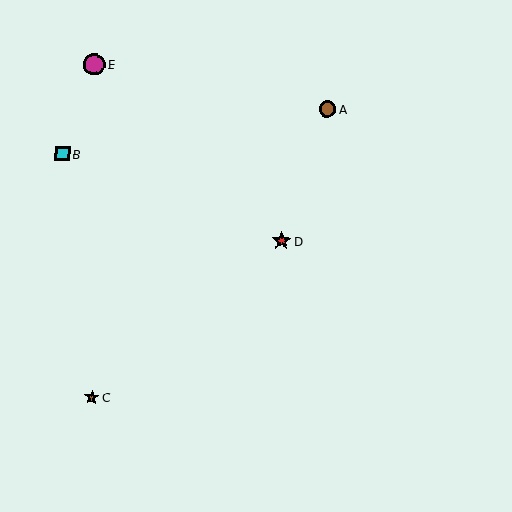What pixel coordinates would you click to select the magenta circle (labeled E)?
Click at (94, 64) to select the magenta circle E.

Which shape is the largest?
The magenta circle (labeled E) is the largest.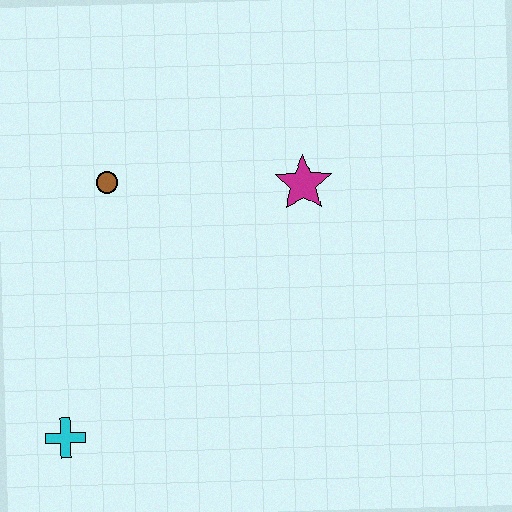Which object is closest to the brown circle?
The magenta star is closest to the brown circle.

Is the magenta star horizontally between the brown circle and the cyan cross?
No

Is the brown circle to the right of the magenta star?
No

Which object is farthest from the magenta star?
The cyan cross is farthest from the magenta star.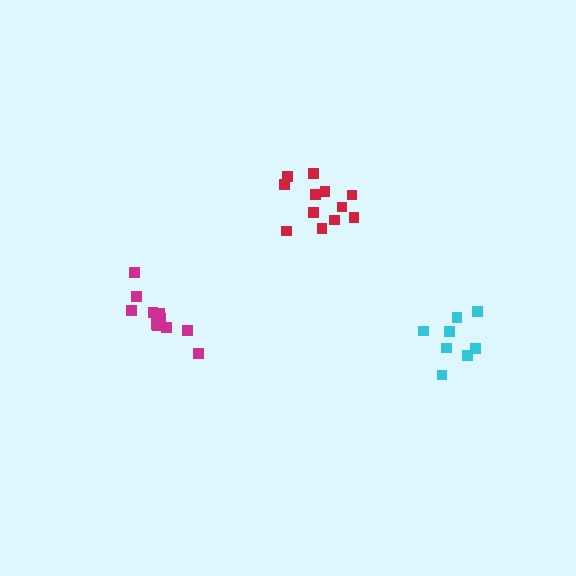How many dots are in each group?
Group 1: 12 dots, Group 2: 8 dots, Group 3: 12 dots (32 total).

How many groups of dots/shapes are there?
There are 3 groups.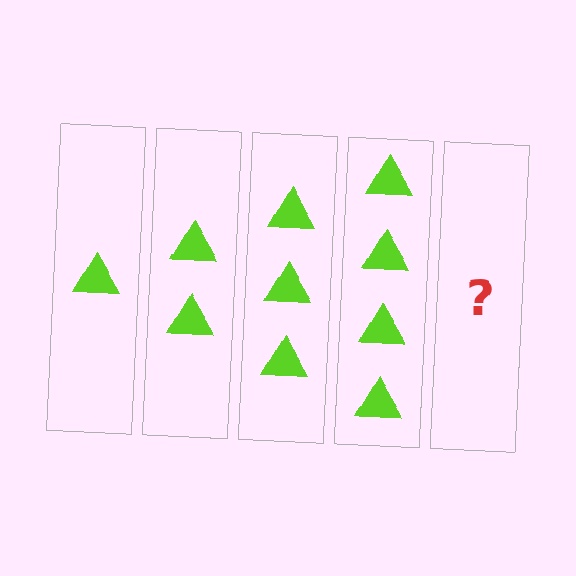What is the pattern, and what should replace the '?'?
The pattern is that each step adds one more triangle. The '?' should be 5 triangles.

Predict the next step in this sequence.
The next step is 5 triangles.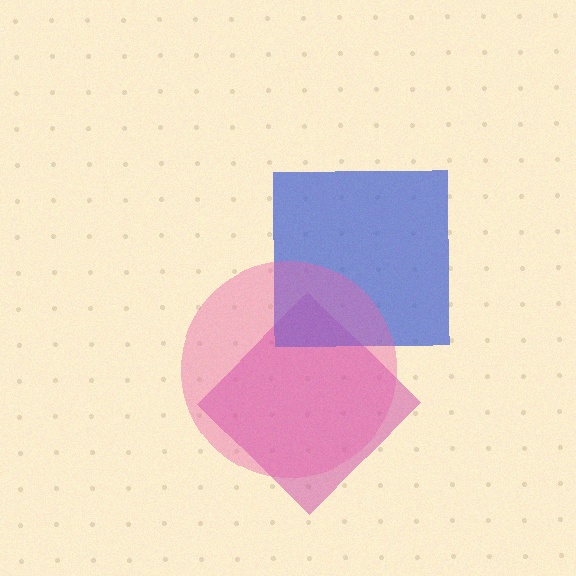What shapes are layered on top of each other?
The layered shapes are: a magenta diamond, a blue square, a pink circle.